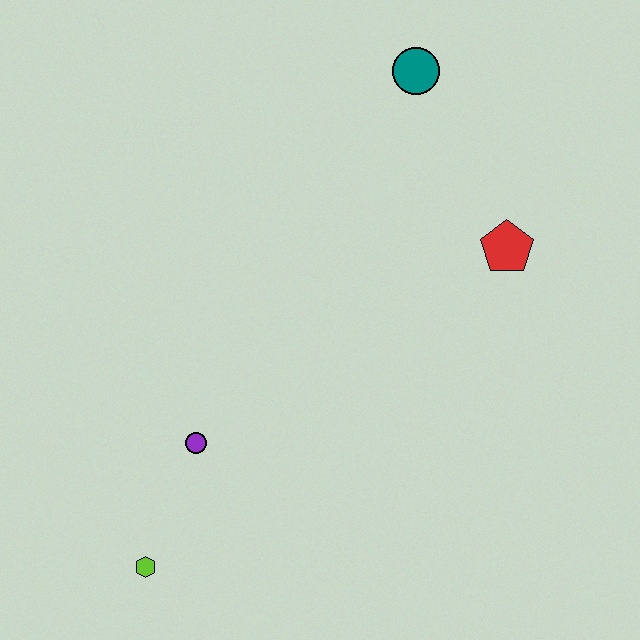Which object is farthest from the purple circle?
The teal circle is farthest from the purple circle.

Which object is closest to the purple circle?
The lime hexagon is closest to the purple circle.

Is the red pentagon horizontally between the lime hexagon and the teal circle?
No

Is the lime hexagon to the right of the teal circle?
No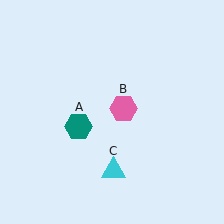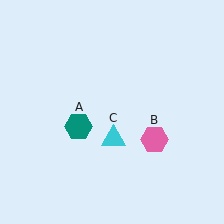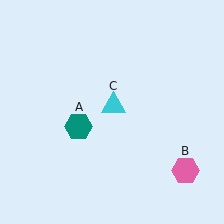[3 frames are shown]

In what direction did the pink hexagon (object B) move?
The pink hexagon (object B) moved down and to the right.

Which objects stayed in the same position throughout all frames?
Teal hexagon (object A) remained stationary.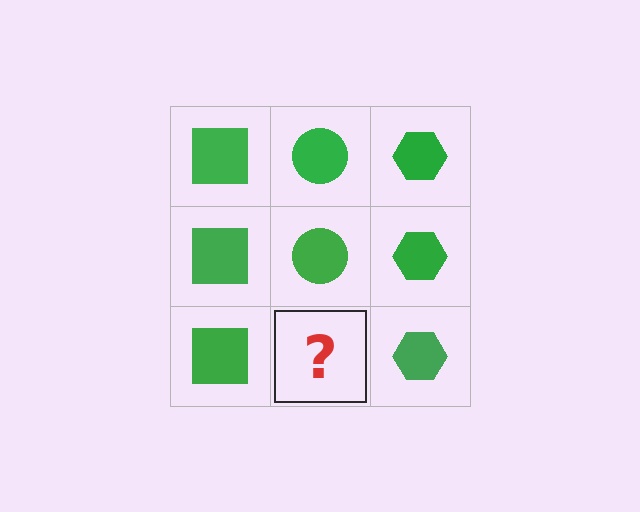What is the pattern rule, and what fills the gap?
The rule is that each column has a consistent shape. The gap should be filled with a green circle.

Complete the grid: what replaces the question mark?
The question mark should be replaced with a green circle.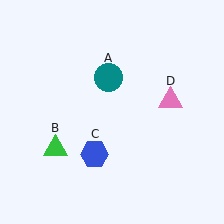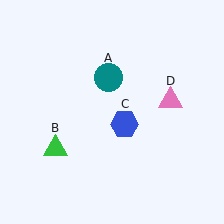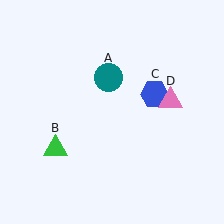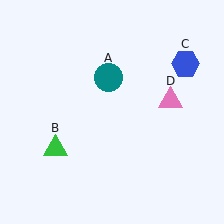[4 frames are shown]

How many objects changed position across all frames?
1 object changed position: blue hexagon (object C).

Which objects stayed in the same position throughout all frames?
Teal circle (object A) and green triangle (object B) and pink triangle (object D) remained stationary.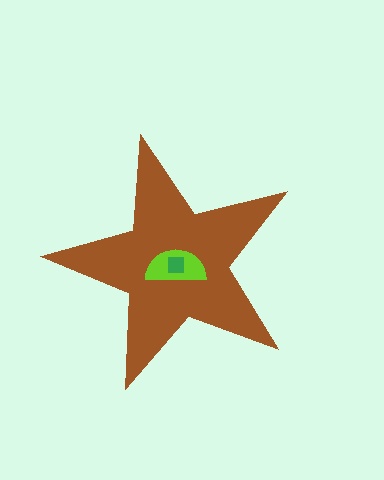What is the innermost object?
The green square.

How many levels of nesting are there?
3.